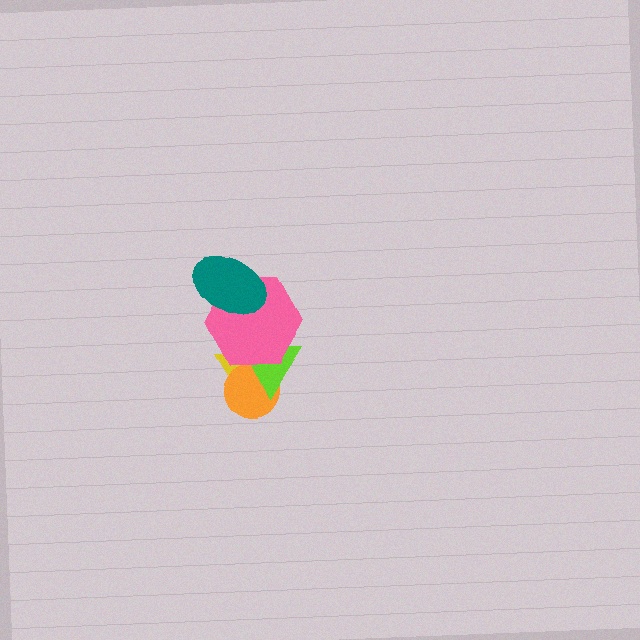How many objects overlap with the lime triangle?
3 objects overlap with the lime triangle.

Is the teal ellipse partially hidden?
No, no other shape covers it.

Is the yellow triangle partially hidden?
Yes, it is partially covered by another shape.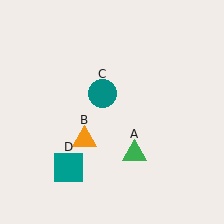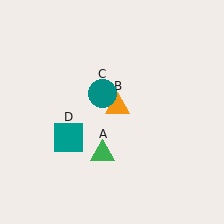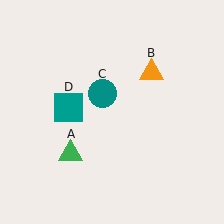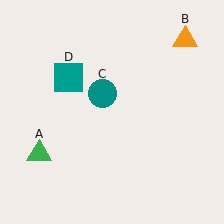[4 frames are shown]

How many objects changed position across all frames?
3 objects changed position: green triangle (object A), orange triangle (object B), teal square (object D).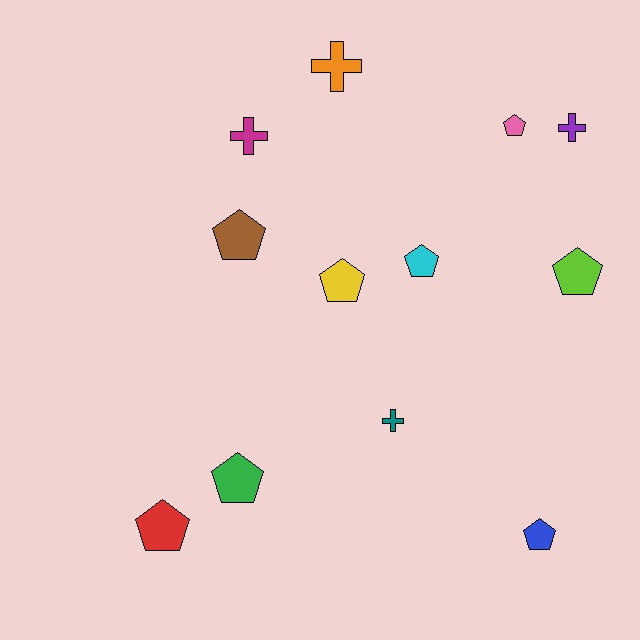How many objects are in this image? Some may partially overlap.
There are 12 objects.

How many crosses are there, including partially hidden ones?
There are 4 crosses.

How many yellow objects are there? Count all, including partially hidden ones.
There is 1 yellow object.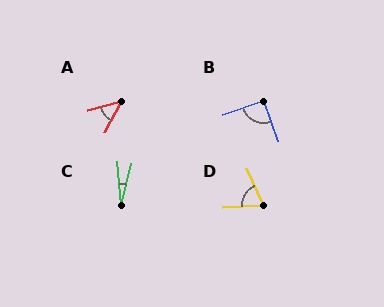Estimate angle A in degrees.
Approximately 47 degrees.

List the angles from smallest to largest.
C (19°), A (47°), D (70°), B (91°).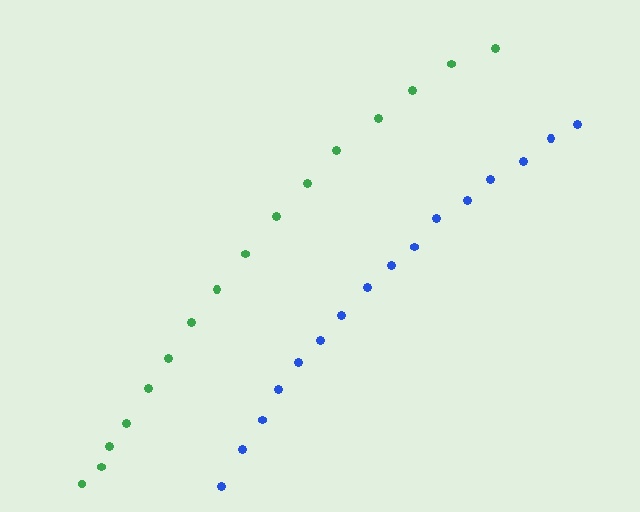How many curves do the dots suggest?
There are 2 distinct paths.